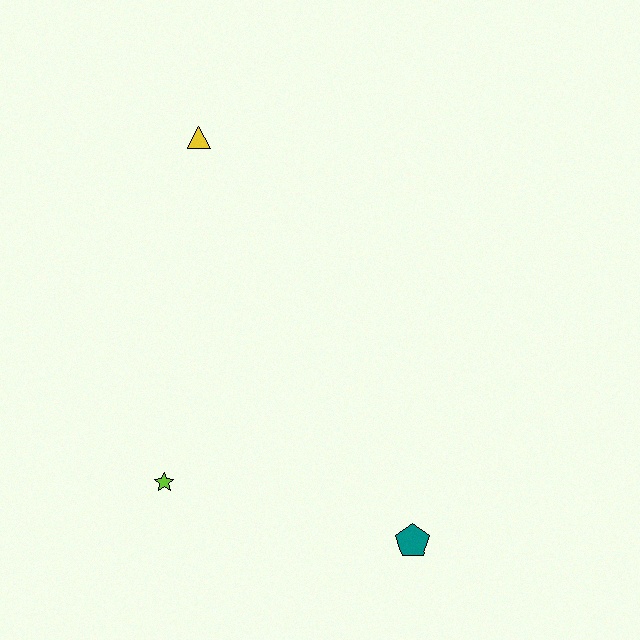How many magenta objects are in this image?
There are no magenta objects.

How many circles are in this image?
There are no circles.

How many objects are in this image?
There are 3 objects.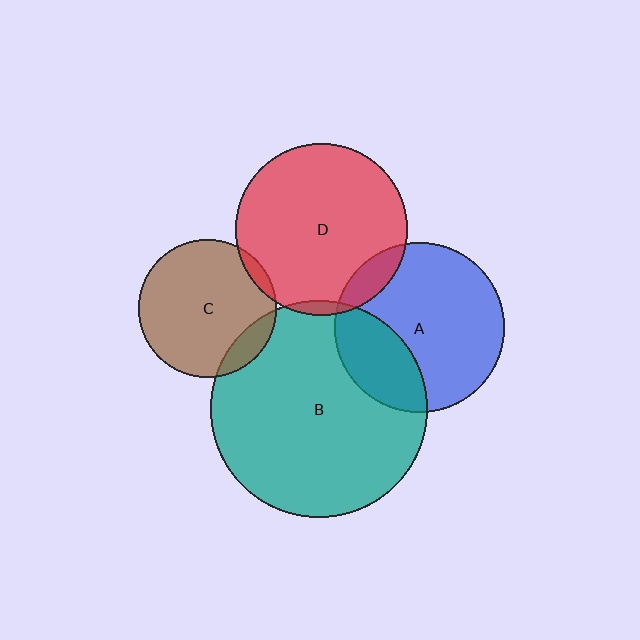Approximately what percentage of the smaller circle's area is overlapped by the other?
Approximately 10%.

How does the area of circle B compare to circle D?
Approximately 1.6 times.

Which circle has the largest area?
Circle B (teal).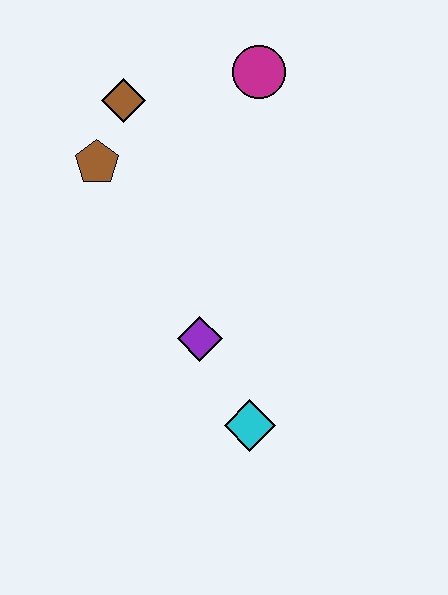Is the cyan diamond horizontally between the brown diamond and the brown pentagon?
No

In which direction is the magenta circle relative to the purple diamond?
The magenta circle is above the purple diamond.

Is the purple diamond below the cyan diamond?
No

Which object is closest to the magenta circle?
The brown diamond is closest to the magenta circle.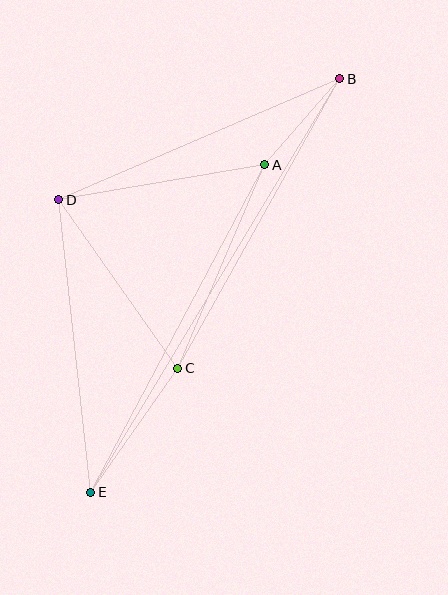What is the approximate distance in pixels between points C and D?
The distance between C and D is approximately 206 pixels.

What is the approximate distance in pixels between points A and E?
The distance between A and E is approximately 371 pixels.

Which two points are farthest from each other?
Points B and E are farthest from each other.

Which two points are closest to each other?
Points A and B are closest to each other.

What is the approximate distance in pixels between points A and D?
The distance between A and D is approximately 209 pixels.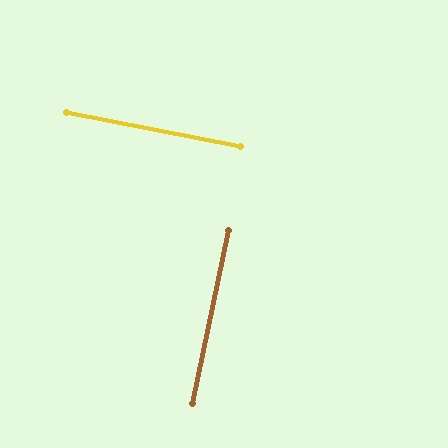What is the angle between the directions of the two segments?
Approximately 89 degrees.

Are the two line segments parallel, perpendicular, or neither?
Perpendicular — they meet at approximately 89°.